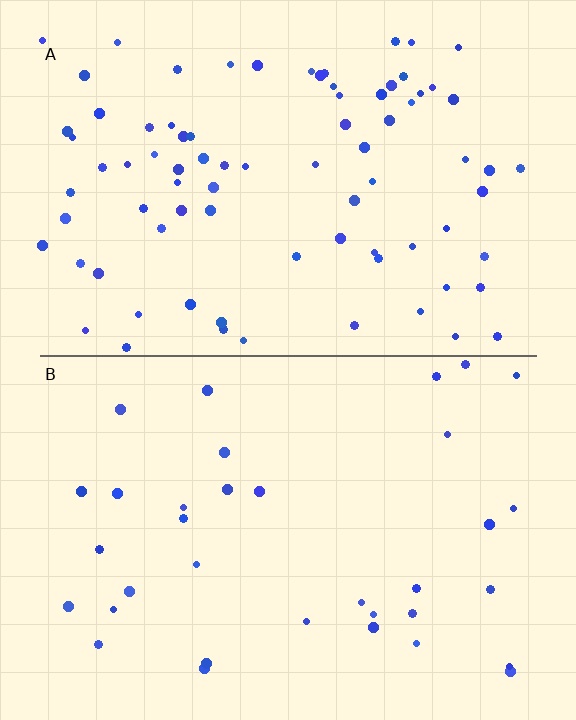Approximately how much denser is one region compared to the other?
Approximately 2.4× — region A over region B.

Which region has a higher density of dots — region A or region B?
A (the top).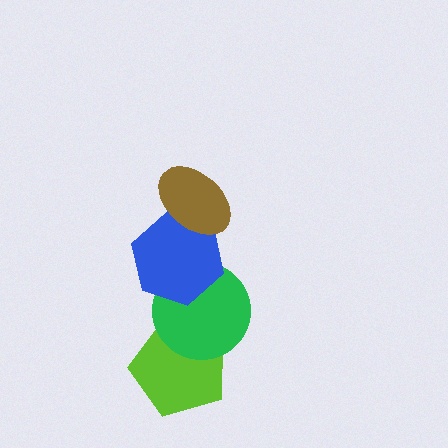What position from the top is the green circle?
The green circle is 3rd from the top.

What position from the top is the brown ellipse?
The brown ellipse is 1st from the top.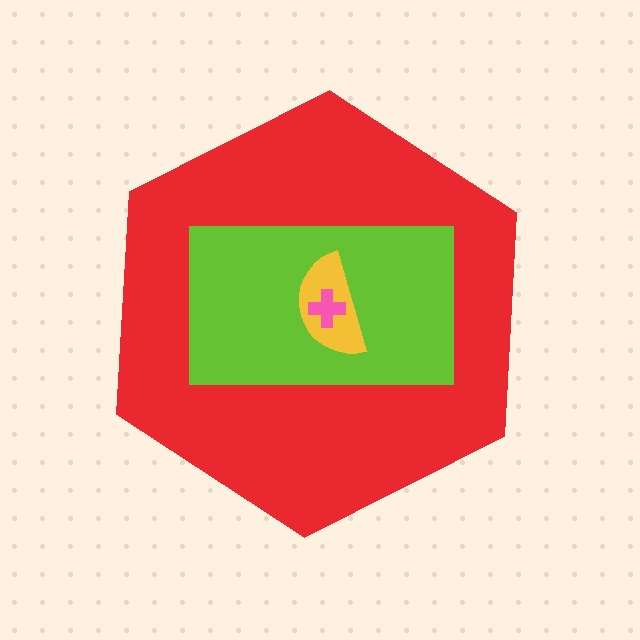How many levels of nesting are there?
4.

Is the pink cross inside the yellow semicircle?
Yes.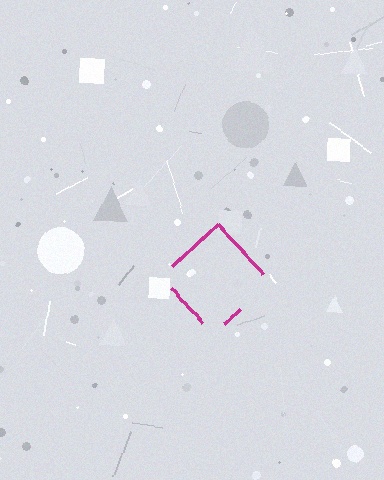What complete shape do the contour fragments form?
The contour fragments form a diamond.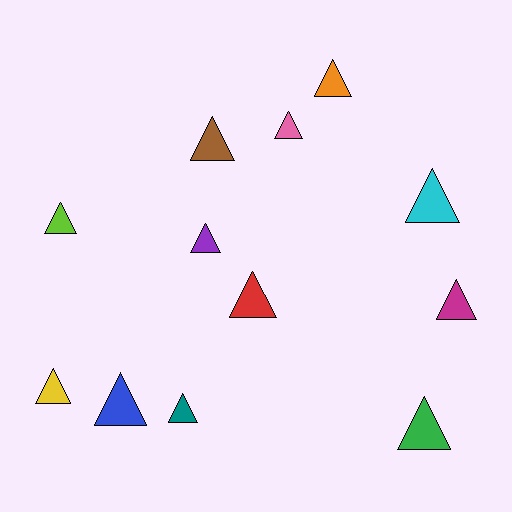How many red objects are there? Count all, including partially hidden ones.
There is 1 red object.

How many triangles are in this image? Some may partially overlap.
There are 12 triangles.